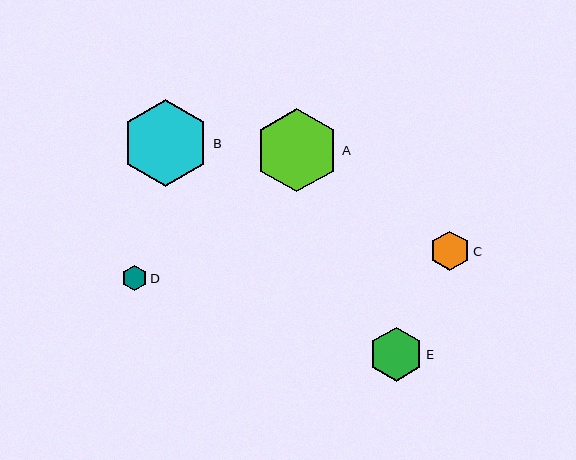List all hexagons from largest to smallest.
From largest to smallest: B, A, E, C, D.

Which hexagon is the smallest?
Hexagon D is the smallest with a size of approximately 25 pixels.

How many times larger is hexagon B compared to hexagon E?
Hexagon B is approximately 1.6 times the size of hexagon E.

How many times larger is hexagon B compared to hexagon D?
Hexagon B is approximately 3.5 times the size of hexagon D.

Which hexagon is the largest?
Hexagon B is the largest with a size of approximately 88 pixels.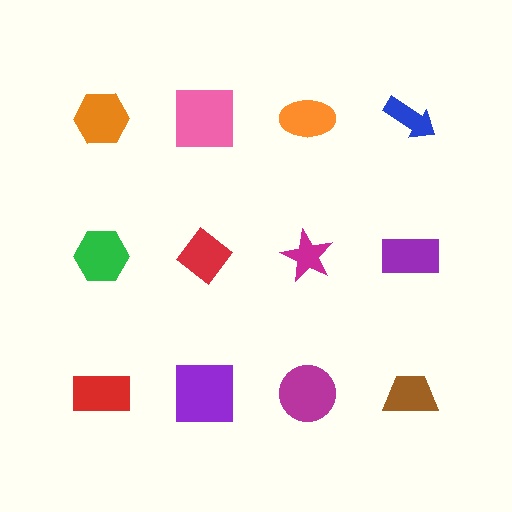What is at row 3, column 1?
A red rectangle.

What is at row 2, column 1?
A green hexagon.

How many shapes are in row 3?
4 shapes.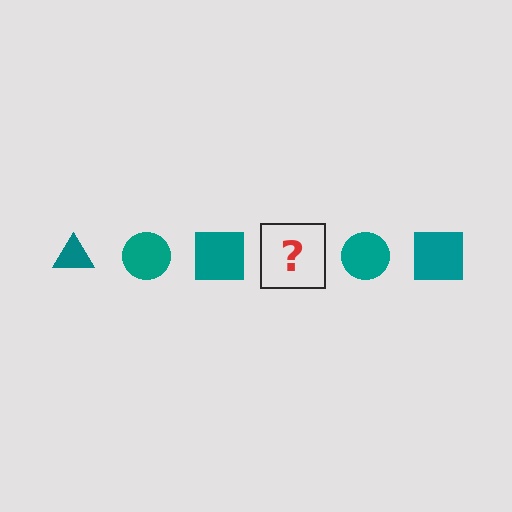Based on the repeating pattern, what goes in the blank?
The blank should be a teal triangle.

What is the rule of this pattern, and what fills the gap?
The rule is that the pattern cycles through triangle, circle, square shapes in teal. The gap should be filled with a teal triangle.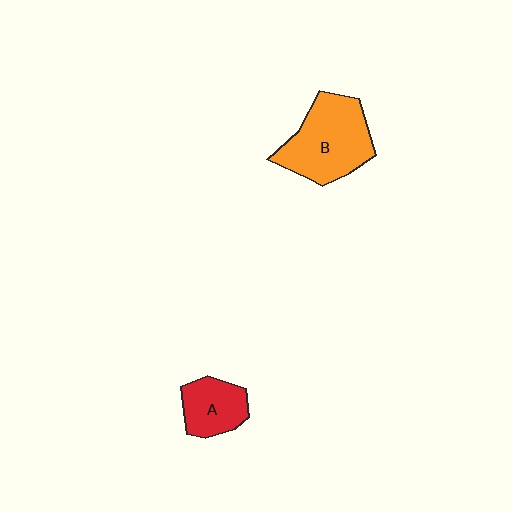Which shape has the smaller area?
Shape A (red).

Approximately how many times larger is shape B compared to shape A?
Approximately 1.8 times.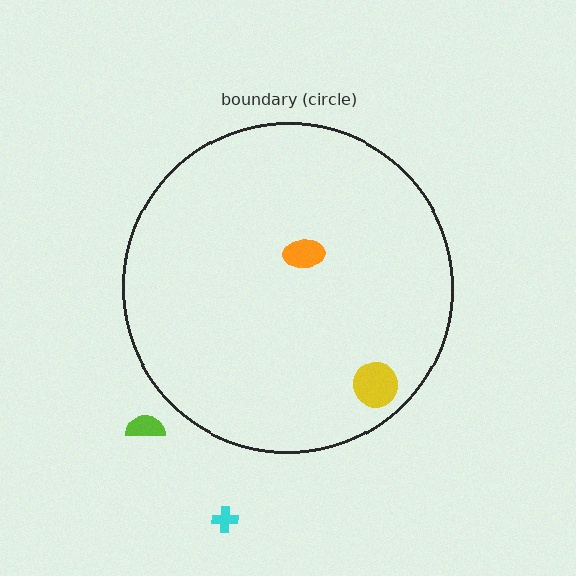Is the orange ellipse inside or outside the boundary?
Inside.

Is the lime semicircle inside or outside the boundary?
Outside.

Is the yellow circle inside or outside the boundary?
Inside.